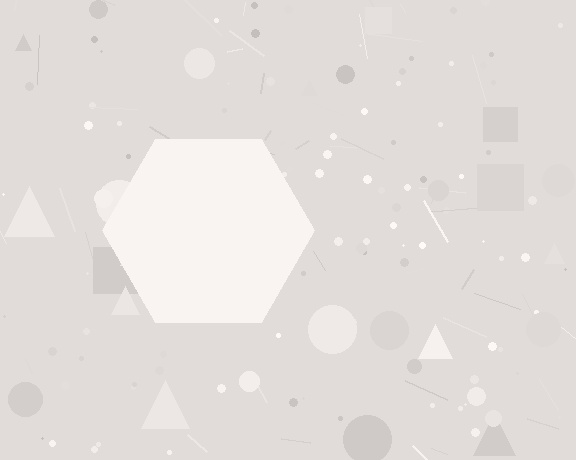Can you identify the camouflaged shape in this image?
The camouflaged shape is a hexagon.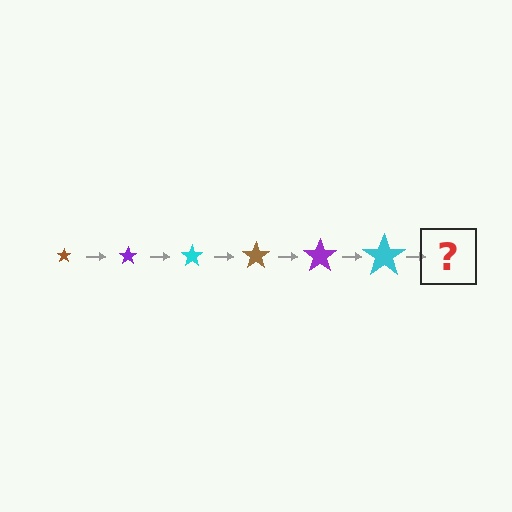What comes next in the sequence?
The next element should be a brown star, larger than the previous one.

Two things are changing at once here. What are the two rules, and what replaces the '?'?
The two rules are that the star grows larger each step and the color cycles through brown, purple, and cyan. The '?' should be a brown star, larger than the previous one.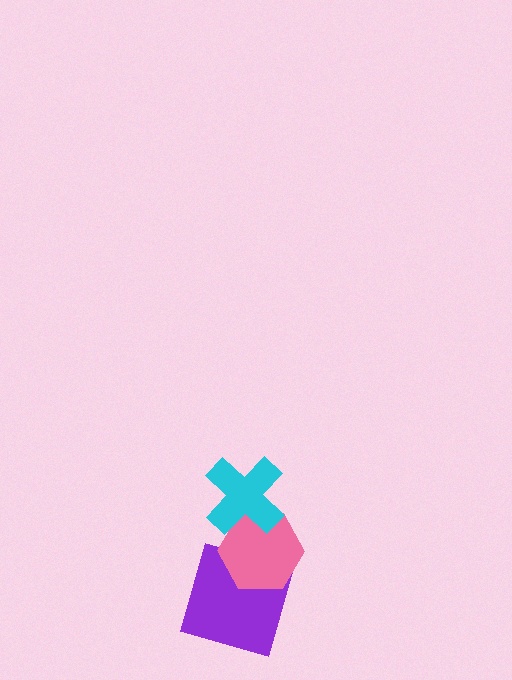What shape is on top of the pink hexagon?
The cyan cross is on top of the pink hexagon.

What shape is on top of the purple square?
The pink hexagon is on top of the purple square.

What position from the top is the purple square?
The purple square is 3rd from the top.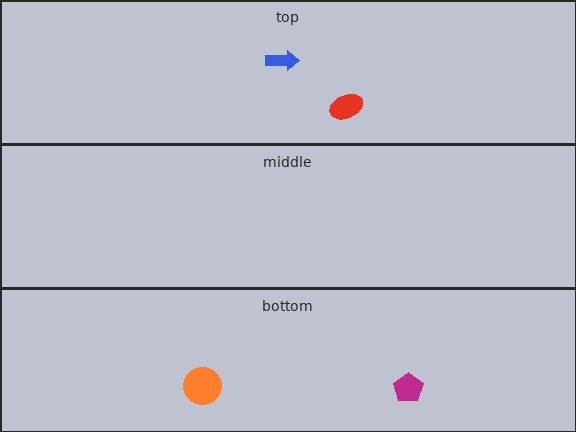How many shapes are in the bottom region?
2.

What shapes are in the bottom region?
The magenta pentagon, the orange circle.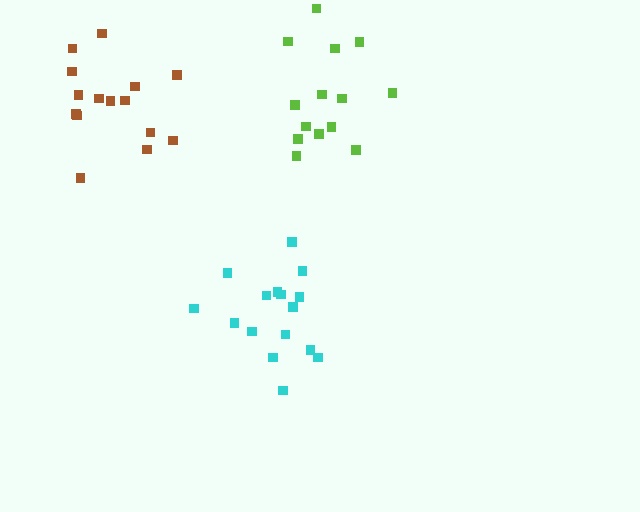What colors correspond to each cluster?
The clusters are colored: lime, brown, cyan.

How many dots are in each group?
Group 1: 14 dots, Group 2: 15 dots, Group 3: 16 dots (45 total).